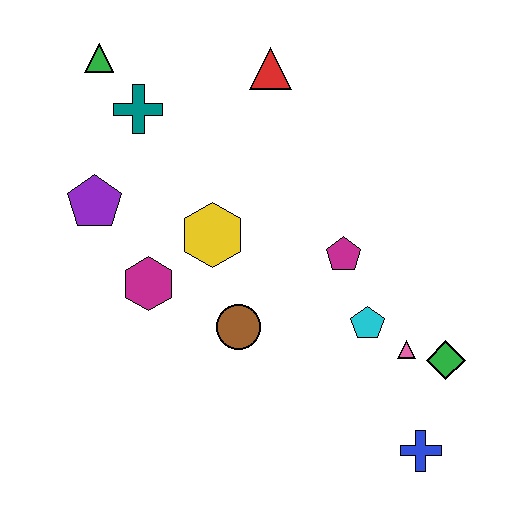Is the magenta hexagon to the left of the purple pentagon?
No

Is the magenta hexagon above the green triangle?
No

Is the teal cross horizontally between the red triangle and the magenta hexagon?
No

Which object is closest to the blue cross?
The green diamond is closest to the blue cross.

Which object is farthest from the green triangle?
The blue cross is farthest from the green triangle.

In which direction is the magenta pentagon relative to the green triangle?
The magenta pentagon is to the right of the green triangle.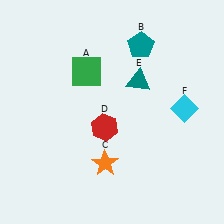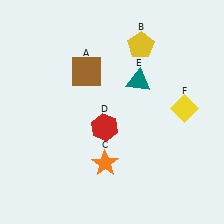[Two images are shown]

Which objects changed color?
A changed from green to brown. B changed from teal to yellow. F changed from cyan to yellow.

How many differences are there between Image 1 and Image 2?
There are 3 differences between the two images.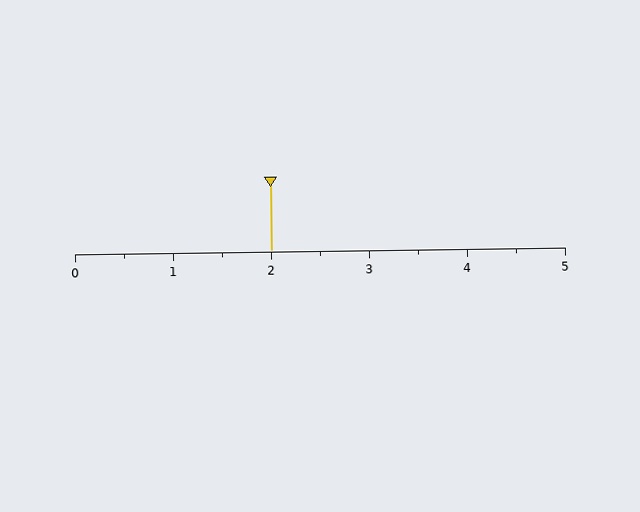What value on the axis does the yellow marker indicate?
The marker indicates approximately 2.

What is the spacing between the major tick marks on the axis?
The major ticks are spaced 1 apart.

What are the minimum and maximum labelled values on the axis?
The axis runs from 0 to 5.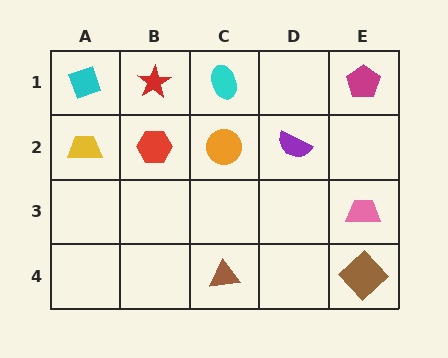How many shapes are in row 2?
4 shapes.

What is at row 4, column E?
A brown diamond.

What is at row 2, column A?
A yellow trapezoid.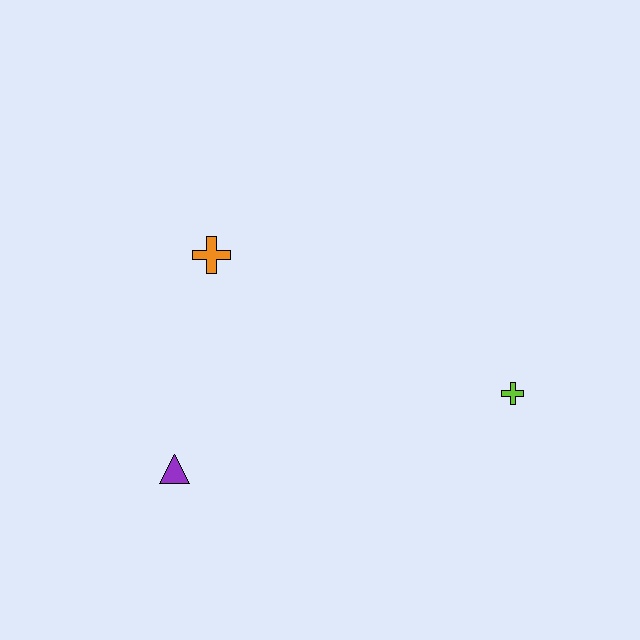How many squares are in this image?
There are no squares.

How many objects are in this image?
There are 3 objects.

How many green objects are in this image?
There are no green objects.